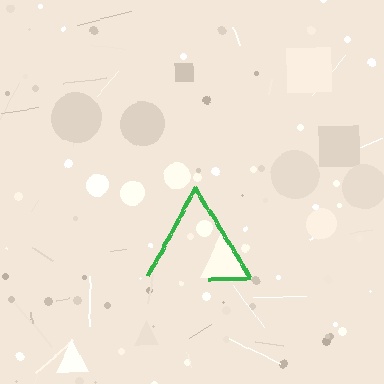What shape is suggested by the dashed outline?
The dashed outline suggests a triangle.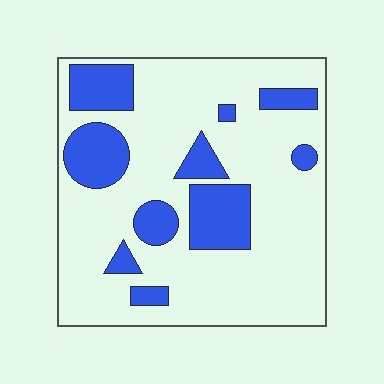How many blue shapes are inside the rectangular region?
10.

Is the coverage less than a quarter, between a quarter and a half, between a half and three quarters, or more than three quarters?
Less than a quarter.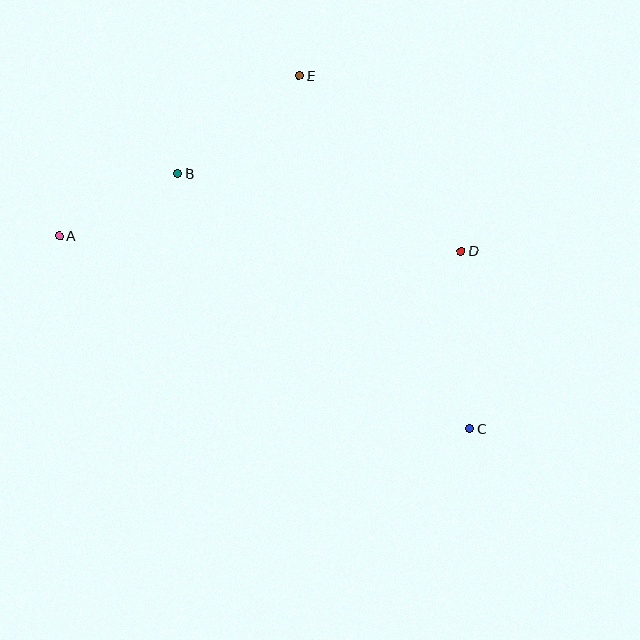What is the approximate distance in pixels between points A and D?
The distance between A and D is approximately 402 pixels.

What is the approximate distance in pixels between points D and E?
The distance between D and E is approximately 238 pixels.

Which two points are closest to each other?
Points A and B are closest to each other.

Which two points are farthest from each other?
Points A and C are farthest from each other.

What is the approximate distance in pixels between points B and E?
The distance between B and E is approximately 156 pixels.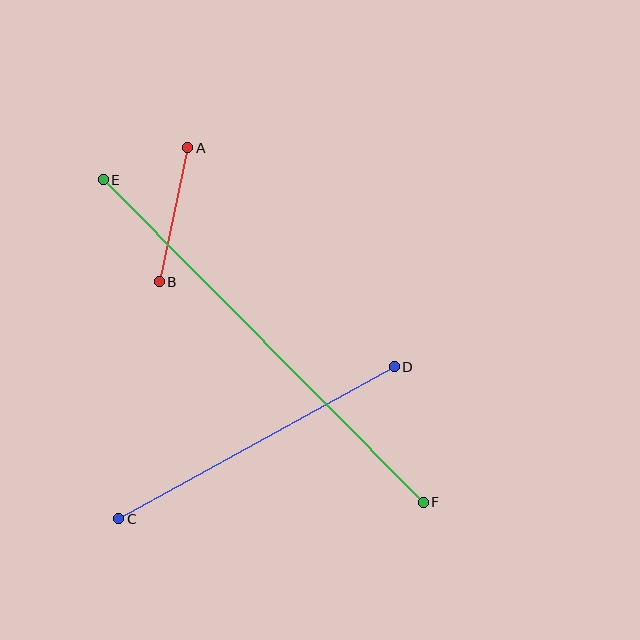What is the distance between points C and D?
The distance is approximately 314 pixels.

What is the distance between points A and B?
The distance is approximately 137 pixels.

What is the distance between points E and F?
The distance is approximately 454 pixels.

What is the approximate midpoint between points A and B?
The midpoint is at approximately (174, 215) pixels.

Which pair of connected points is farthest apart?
Points E and F are farthest apart.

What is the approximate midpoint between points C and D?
The midpoint is at approximately (257, 443) pixels.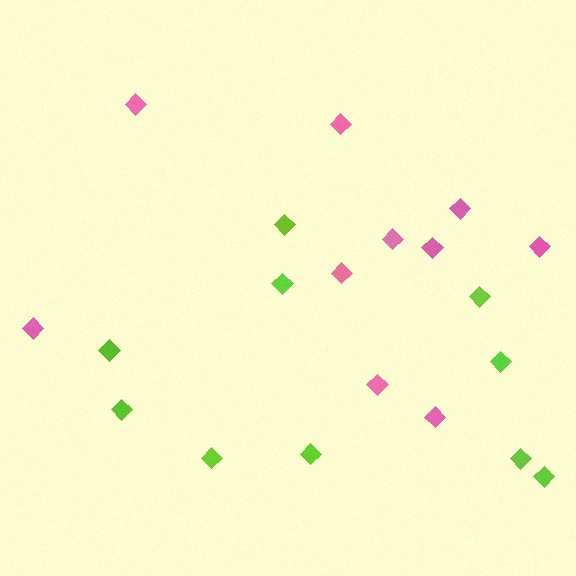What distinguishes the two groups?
There are 2 groups: one group of pink diamonds (10) and one group of lime diamonds (10).